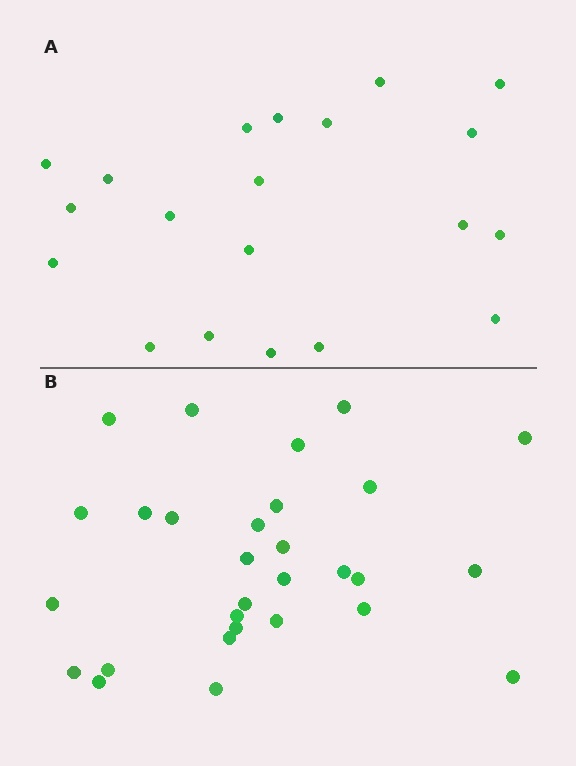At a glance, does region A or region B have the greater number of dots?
Region B (the bottom region) has more dots.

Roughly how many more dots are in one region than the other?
Region B has roughly 8 or so more dots than region A.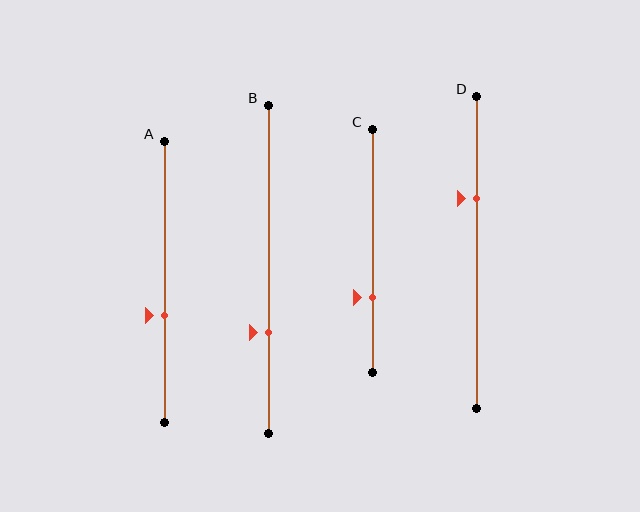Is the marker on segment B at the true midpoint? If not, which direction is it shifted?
No, the marker on segment B is shifted downward by about 19% of the segment length.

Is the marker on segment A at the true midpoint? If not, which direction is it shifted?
No, the marker on segment A is shifted downward by about 12% of the segment length.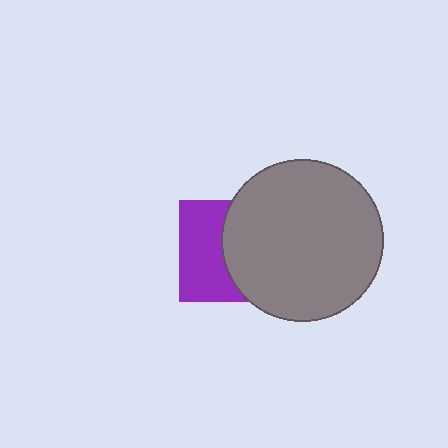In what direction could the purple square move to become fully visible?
The purple square could move left. That would shift it out from behind the gray circle entirely.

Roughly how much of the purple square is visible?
About half of it is visible (roughly 47%).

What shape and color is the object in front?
The object in front is a gray circle.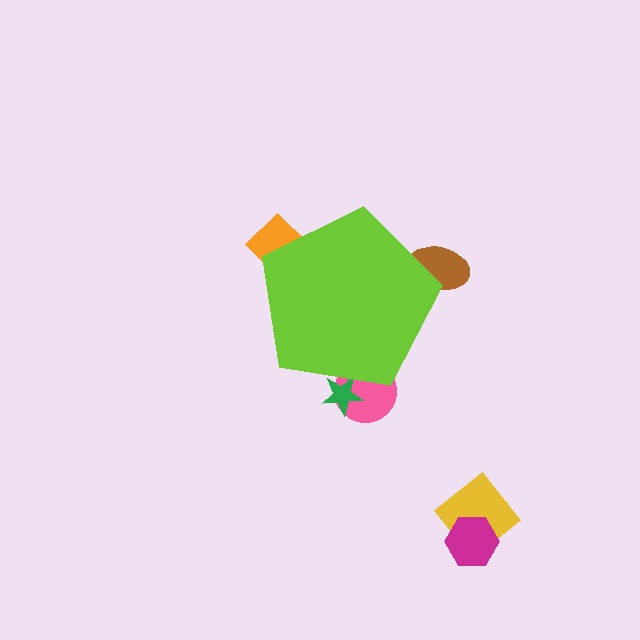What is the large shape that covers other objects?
A lime pentagon.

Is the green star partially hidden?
Yes, the green star is partially hidden behind the lime pentagon.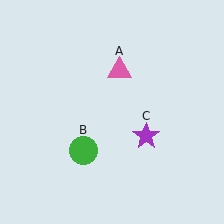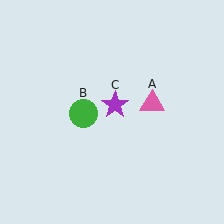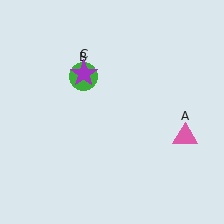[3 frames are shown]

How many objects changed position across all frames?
3 objects changed position: pink triangle (object A), green circle (object B), purple star (object C).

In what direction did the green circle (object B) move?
The green circle (object B) moved up.